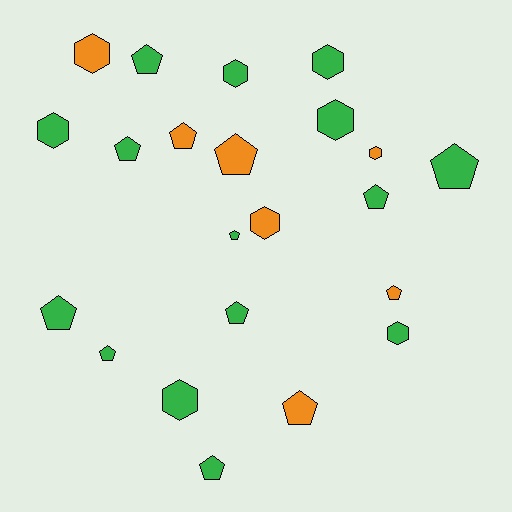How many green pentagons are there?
There are 9 green pentagons.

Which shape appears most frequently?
Pentagon, with 13 objects.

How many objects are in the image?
There are 22 objects.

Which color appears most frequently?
Green, with 15 objects.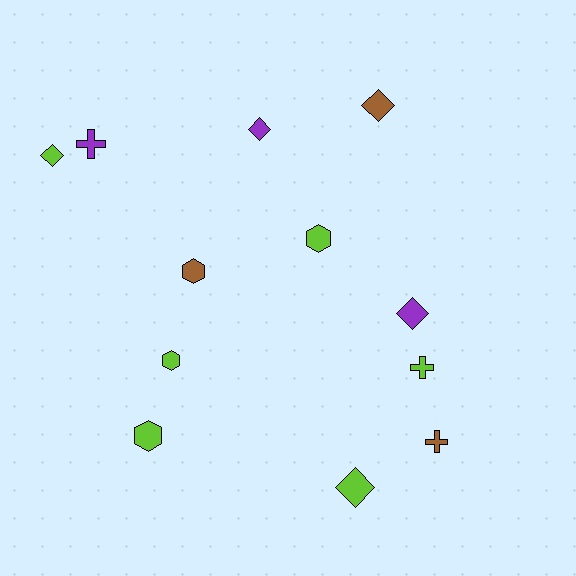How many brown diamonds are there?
There is 1 brown diamond.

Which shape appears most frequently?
Diamond, with 5 objects.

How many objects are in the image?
There are 12 objects.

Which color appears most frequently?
Lime, with 6 objects.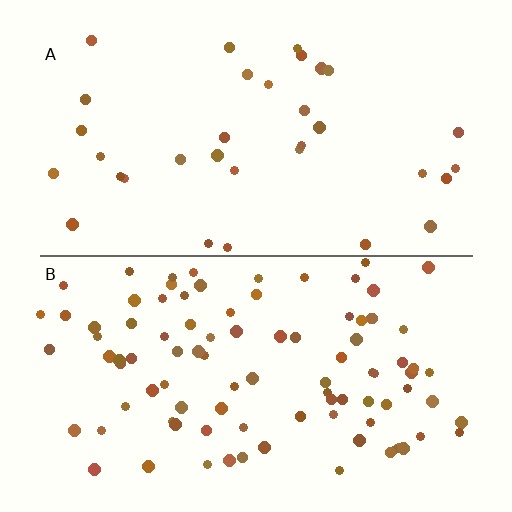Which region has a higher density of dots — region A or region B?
B (the bottom).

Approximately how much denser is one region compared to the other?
Approximately 2.8× — region B over region A.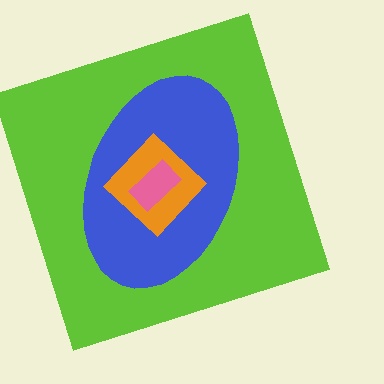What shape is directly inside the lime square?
The blue ellipse.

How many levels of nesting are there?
4.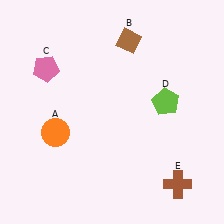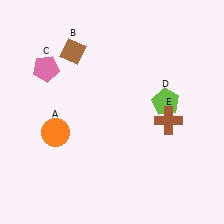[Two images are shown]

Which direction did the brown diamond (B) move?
The brown diamond (B) moved left.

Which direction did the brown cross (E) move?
The brown cross (E) moved up.